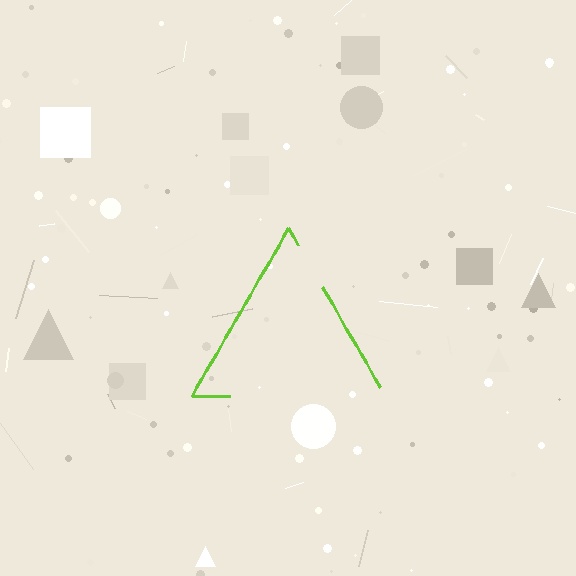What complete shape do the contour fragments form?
The contour fragments form a triangle.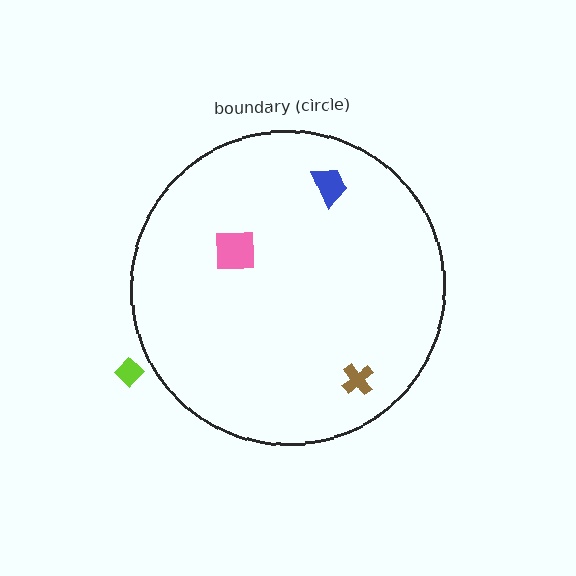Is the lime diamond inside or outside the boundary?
Outside.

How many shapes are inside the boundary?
3 inside, 1 outside.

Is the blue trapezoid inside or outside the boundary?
Inside.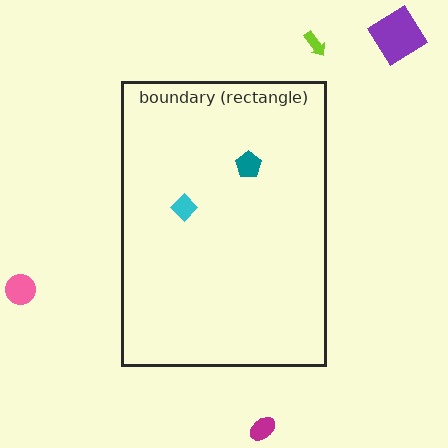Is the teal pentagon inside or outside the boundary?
Inside.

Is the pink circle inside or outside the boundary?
Outside.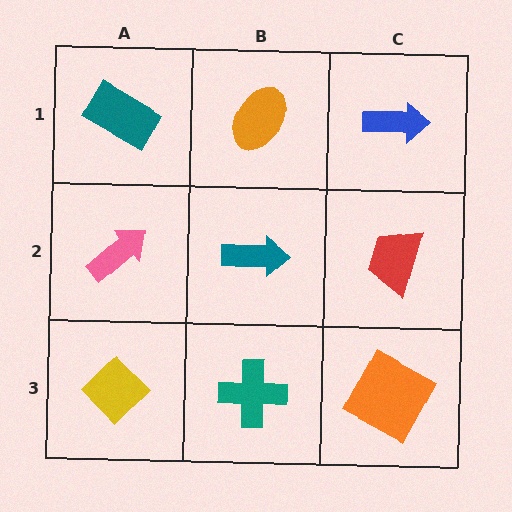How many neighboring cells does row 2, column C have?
3.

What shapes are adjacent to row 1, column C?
A red trapezoid (row 2, column C), an orange ellipse (row 1, column B).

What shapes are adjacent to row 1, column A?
A pink arrow (row 2, column A), an orange ellipse (row 1, column B).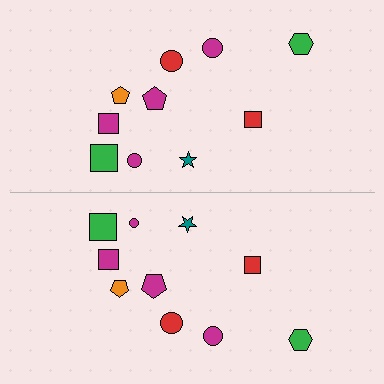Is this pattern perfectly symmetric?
No, the pattern is not perfectly symmetric. The magenta circle on the bottom side has a different size than its mirror counterpart.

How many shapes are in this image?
There are 20 shapes in this image.